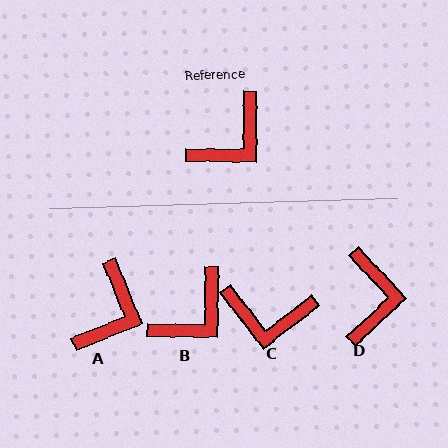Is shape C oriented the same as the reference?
No, it is off by about 51 degrees.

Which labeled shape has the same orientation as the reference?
B.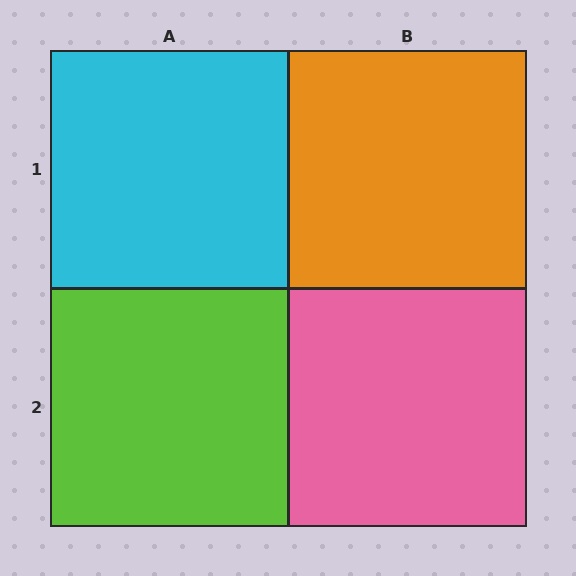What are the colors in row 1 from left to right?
Cyan, orange.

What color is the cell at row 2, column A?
Lime.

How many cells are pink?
1 cell is pink.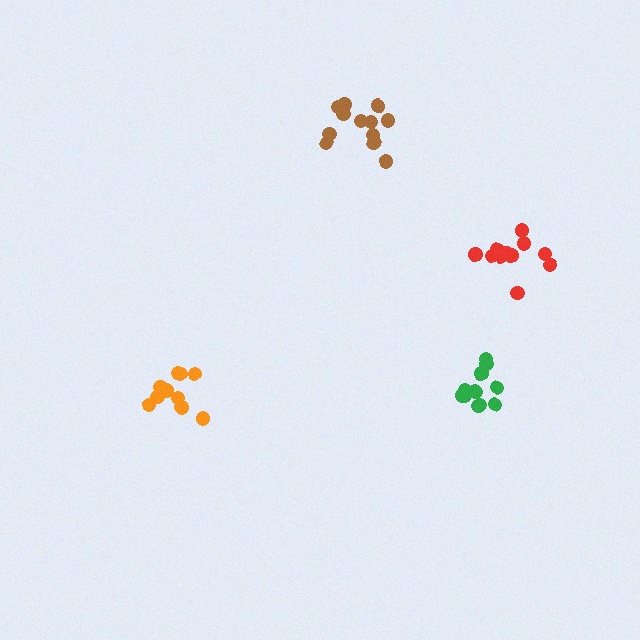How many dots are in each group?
Group 1: 11 dots, Group 2: 11 dots, Group 3: 12 dots, Group 4: 12 dots (46 total).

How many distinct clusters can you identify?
There are 4 distinct clusters.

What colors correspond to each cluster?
The clusters are colored: orange, red, green, brown.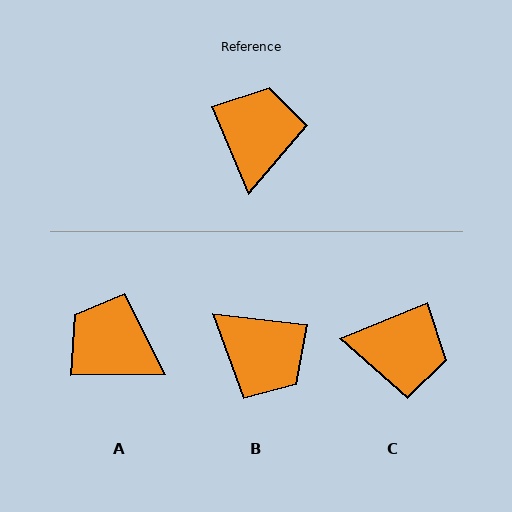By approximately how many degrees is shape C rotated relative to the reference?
Approximately 90 degrees clockwise.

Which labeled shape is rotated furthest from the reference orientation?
B, about 119 degrees away.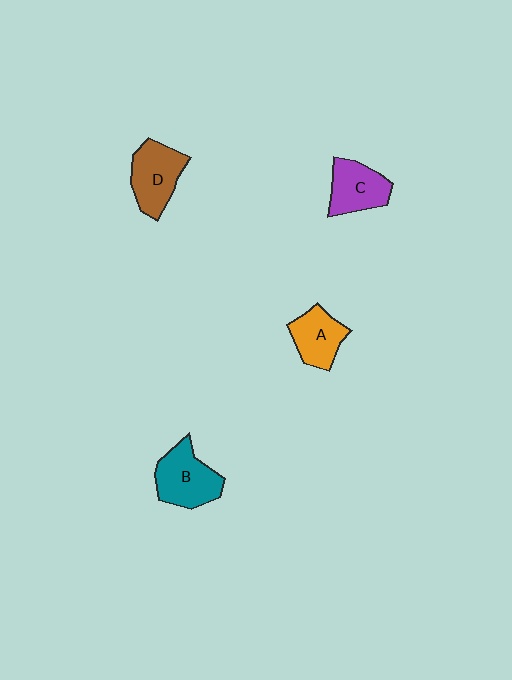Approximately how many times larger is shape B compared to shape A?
Approximately 1.3 times.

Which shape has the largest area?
Shape B (teal).